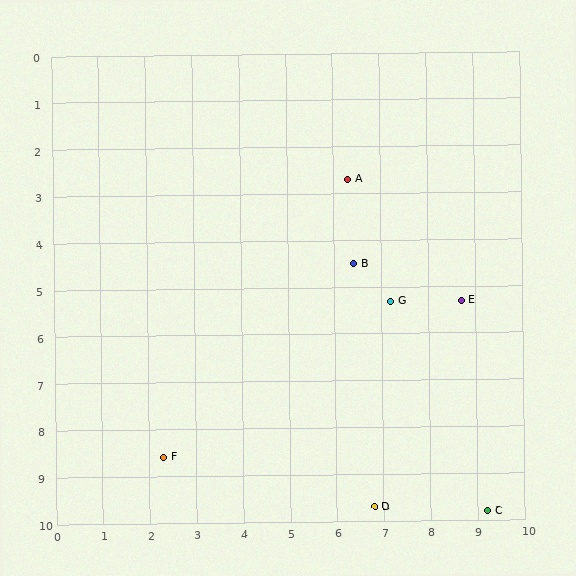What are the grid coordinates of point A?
Point A is at approximately (6.3, 2.7).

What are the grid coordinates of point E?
Point E is at approximately (8.7, 5.3).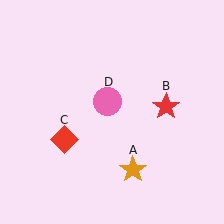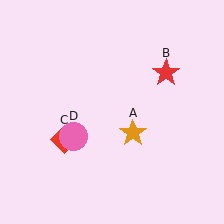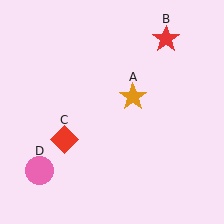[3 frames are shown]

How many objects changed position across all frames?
3 objects changed position: orange star (object A), red star (object B), pink circle (object D).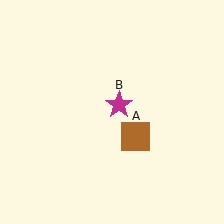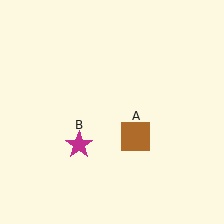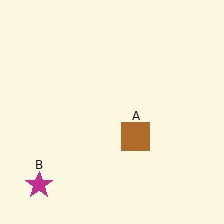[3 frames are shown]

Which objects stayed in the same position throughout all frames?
Brown square (object A) remained stationary.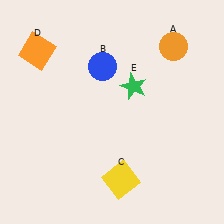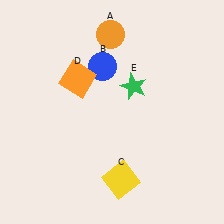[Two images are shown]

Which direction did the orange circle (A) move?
The orange circle (A) moved left.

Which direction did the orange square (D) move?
The orange square (D) moved right.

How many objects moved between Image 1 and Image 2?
2 objects moved between the two images.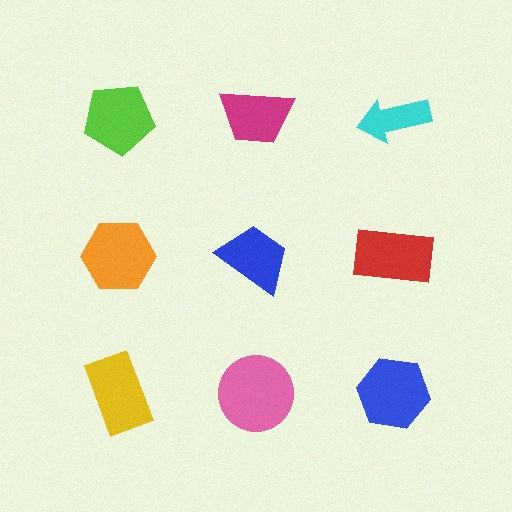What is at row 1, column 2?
A magenta trapezoid.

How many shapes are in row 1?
3 shapes.